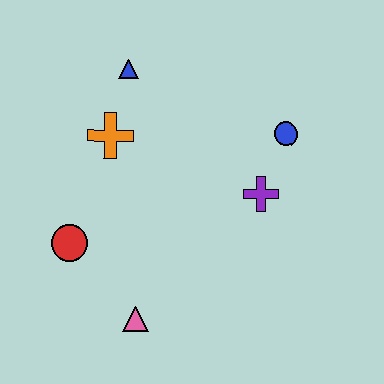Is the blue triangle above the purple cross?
Yes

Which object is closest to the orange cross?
The blue triangle is closest to the orange cross.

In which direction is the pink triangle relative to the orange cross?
The pink triangle is below the orange cross.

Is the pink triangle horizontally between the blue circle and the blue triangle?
Yes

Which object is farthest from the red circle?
The blue circle is farthest from the red circle.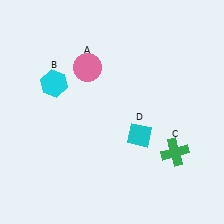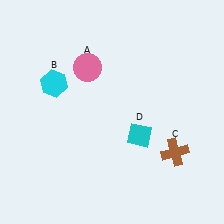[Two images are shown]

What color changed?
The cross (C) changed from green in Image 1 to brown in Image 2.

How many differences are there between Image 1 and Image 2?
There is 1 difference between the two images.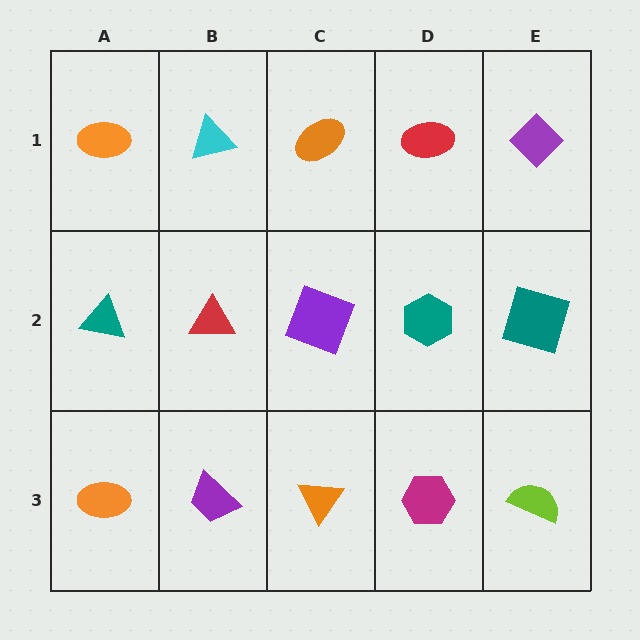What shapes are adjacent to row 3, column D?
A teal hexagon (row 2, column D), an orange triangle (row 3, column C), a lime semicircle (row 3, column E).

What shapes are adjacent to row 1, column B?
A red triangle (row 2, column B), an orange ellipse (row 1, column A), an orange ellipse (row 1, column C).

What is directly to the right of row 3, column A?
A purple trapezoid.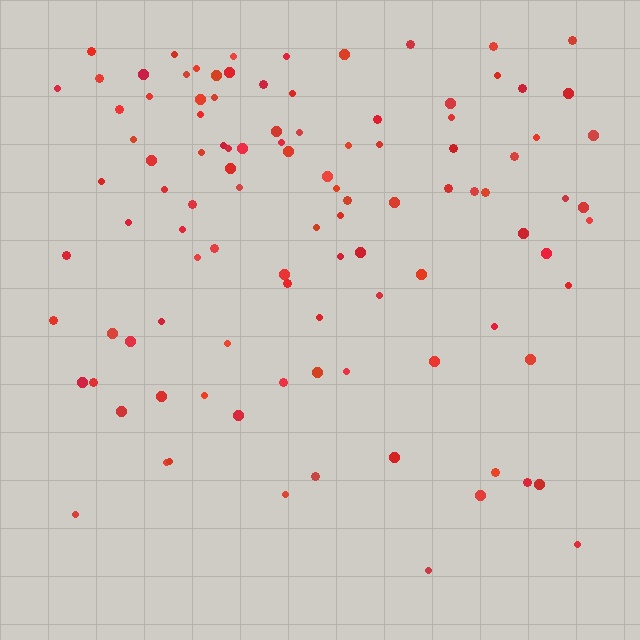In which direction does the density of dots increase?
From bottom to top, with the top side densest.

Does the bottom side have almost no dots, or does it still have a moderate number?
Still a moderate number, just noticeably fewer than the top.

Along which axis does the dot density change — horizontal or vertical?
Vertical.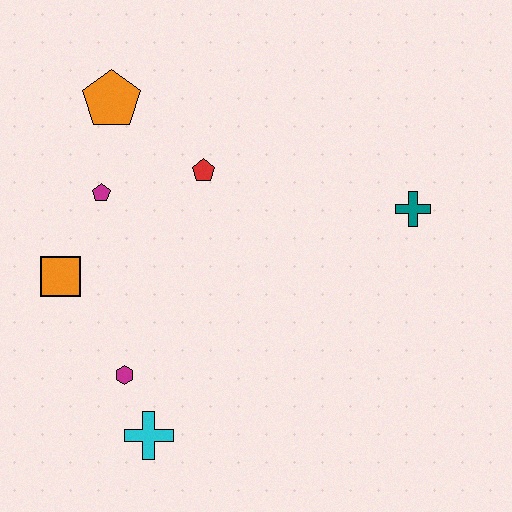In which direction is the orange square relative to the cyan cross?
The orange square is above the cyan cross.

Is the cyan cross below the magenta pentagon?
Yes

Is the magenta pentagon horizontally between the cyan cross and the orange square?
Yes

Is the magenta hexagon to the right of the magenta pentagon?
Yes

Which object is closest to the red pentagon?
The magenta pentagon is closest to the red pentagon.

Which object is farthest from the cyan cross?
The teal cross is farthest from the cyan cross.